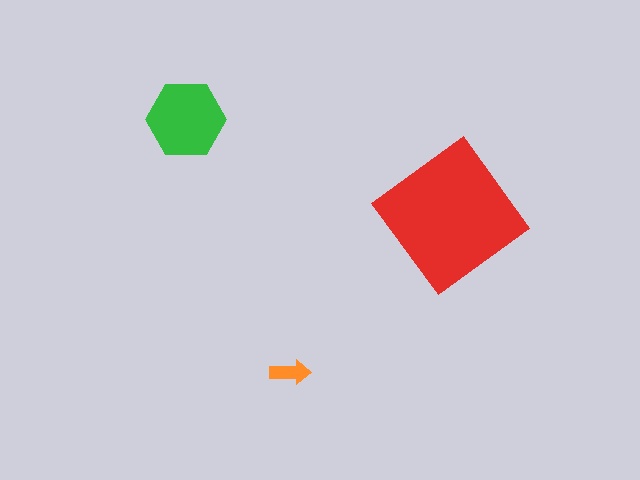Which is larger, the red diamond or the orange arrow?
The red diamond.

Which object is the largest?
The red diamond.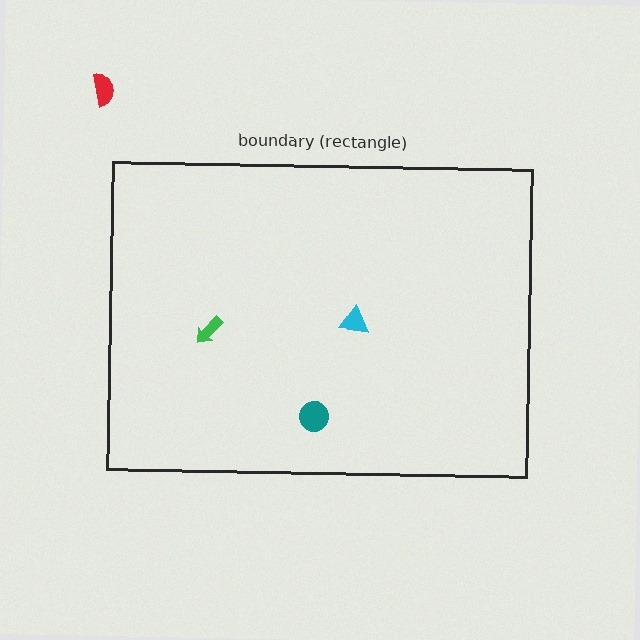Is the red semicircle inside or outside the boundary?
Outside.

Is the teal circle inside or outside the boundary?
Inside.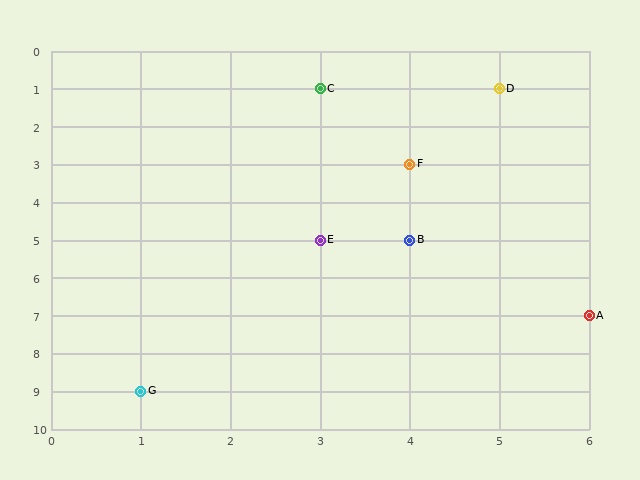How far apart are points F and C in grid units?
Points F and C are 1 column and 2 rows apart (about 2.2 grid units diagonally).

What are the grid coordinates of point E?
Point E is at grid coordinates (3, 5).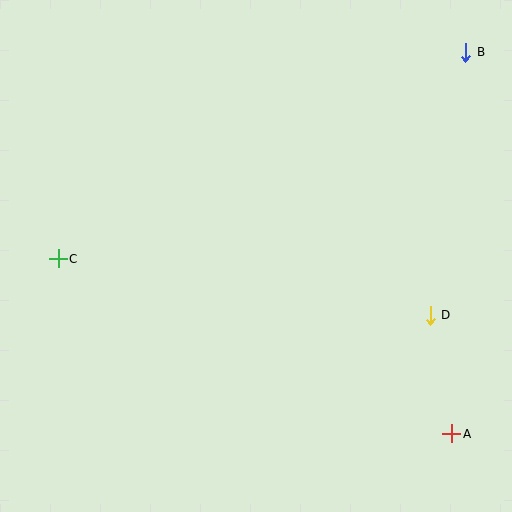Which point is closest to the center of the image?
Point D at (430, 315) is closest to the center.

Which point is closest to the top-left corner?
Point C is closest to the top-left corner.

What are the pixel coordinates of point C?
Point C is at (58, 259).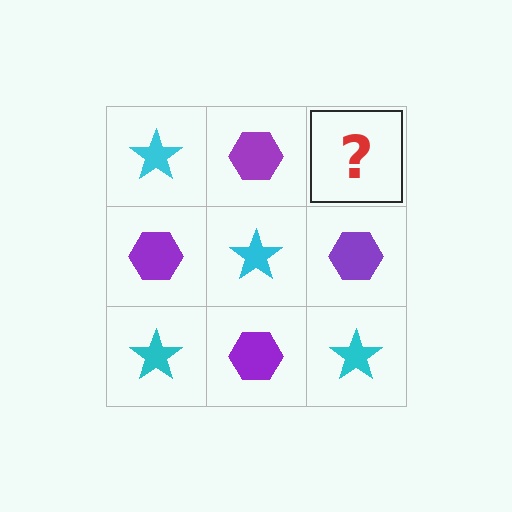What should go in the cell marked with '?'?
The missing cell should contain a cyan star.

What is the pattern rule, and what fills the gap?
The rule is that it alternates cyan star and purple hexagon in a checkerboard pattern. The gap should be filled with a cyan star.